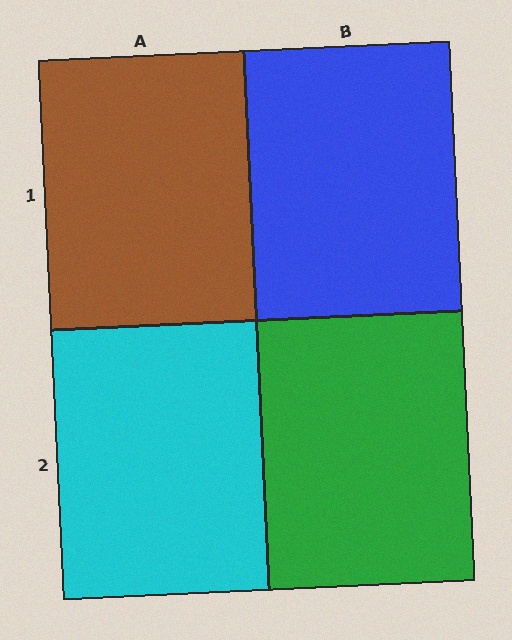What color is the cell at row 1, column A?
Brown.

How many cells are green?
1 cell is green.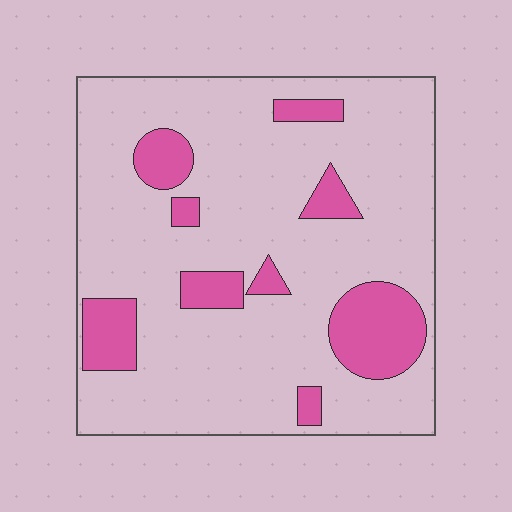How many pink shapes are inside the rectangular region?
9.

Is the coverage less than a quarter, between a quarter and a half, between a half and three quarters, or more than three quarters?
Less than a quarter.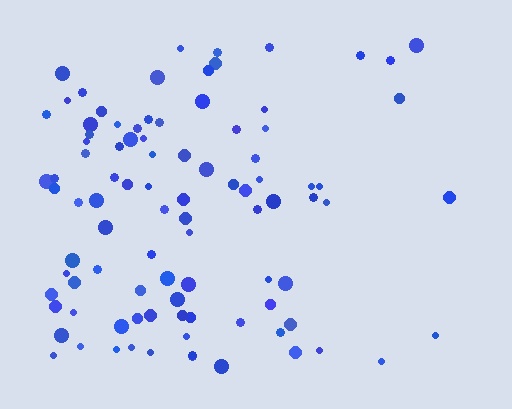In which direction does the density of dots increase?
From right to left, with the left side densest.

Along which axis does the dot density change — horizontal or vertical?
Horizontal.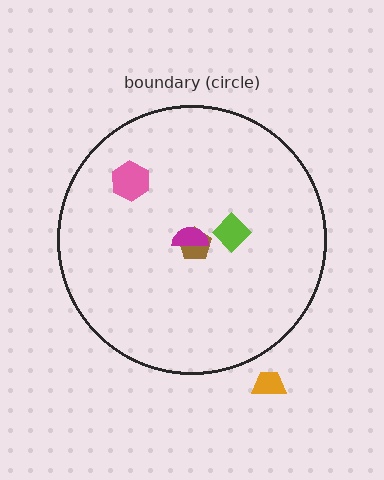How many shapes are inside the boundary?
4 inside, 1 outside.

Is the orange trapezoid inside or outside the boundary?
Outside.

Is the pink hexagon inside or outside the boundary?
Inside.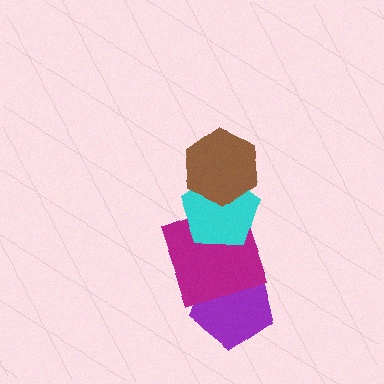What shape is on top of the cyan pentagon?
The brown hexagon is on top of the cyan pentagon.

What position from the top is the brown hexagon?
The brown hexagon is 1st from the top.